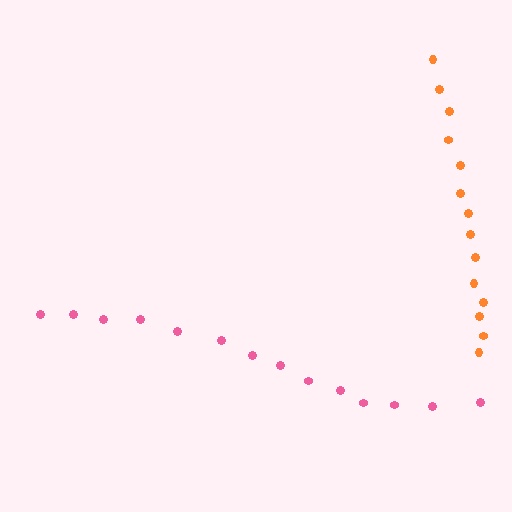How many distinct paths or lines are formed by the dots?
There are 2 distinct paths.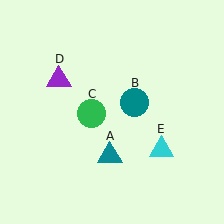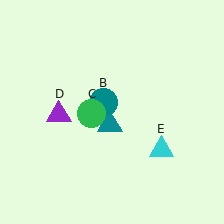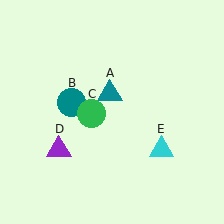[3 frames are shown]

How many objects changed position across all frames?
3 objects changed position: teal triangle (object A), teal circle (object B), purple triangle (object D).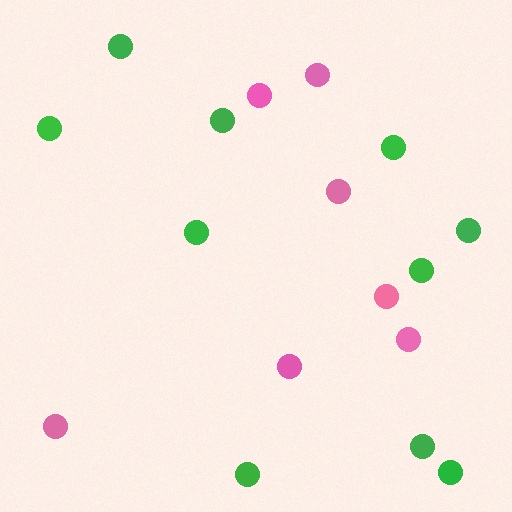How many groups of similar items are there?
There are 2 groups: one group of pink circles (7) and one group of green circles (10).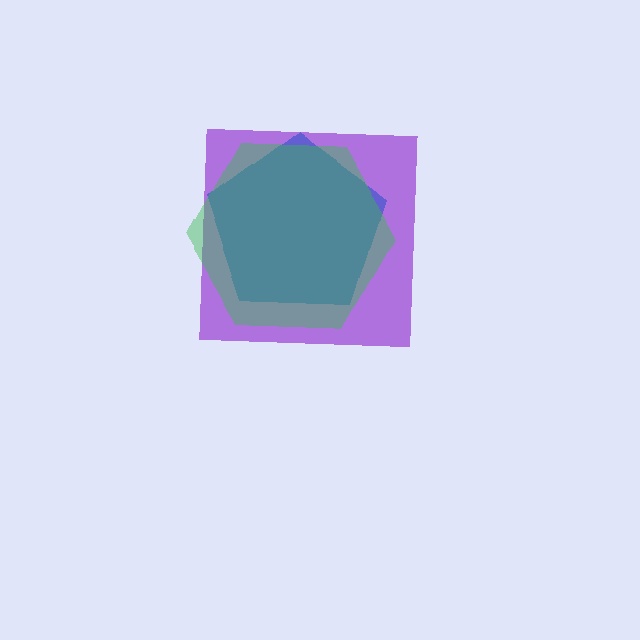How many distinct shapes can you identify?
There are 3 distinct shapes: a purple square, a blue pentagon, a green hexagon.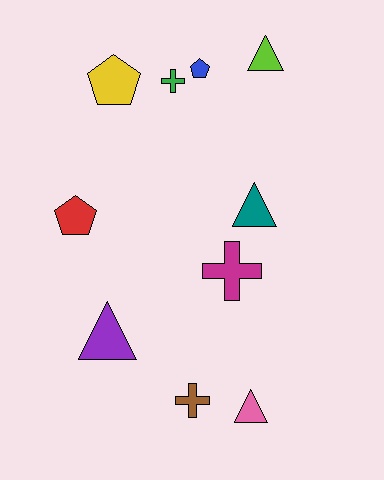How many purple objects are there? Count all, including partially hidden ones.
There is 1 purple object.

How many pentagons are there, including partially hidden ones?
There are 3 pentagons.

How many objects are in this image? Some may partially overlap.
There are 10 objects.